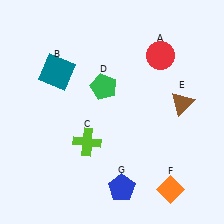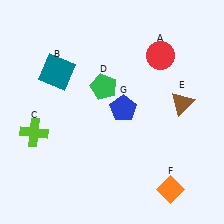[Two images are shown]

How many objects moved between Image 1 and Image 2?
2 objects moved between the two images.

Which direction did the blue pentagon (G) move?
The blue pentagon (G) moved up.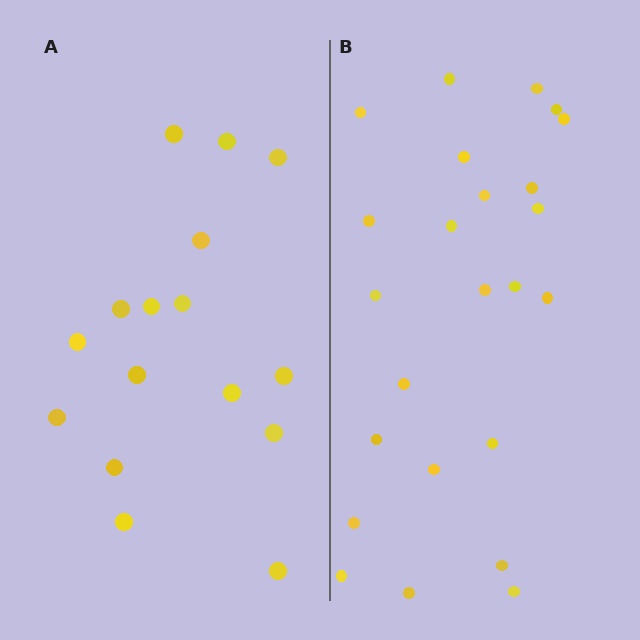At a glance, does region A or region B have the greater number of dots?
Region B (the right region) has more dots.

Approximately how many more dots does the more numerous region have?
Region B has roughly 8 or so more dots than region A.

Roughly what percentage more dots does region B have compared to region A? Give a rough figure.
About 50% more.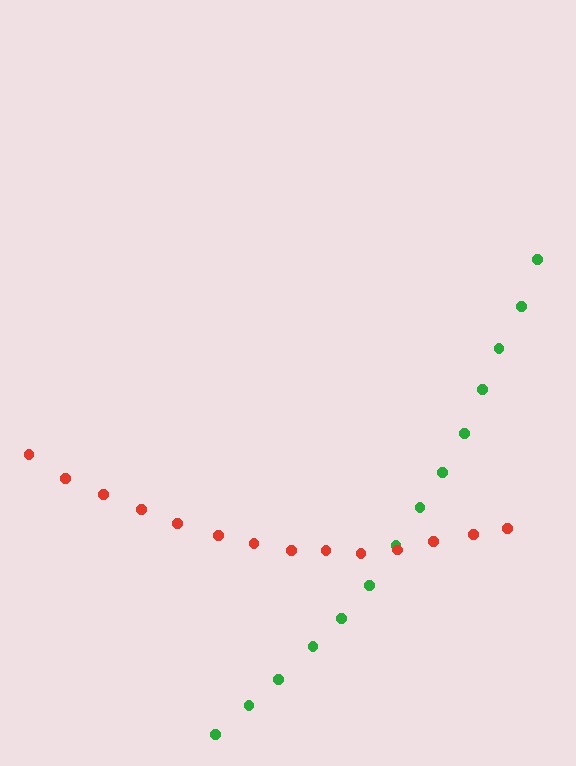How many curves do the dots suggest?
There are 2 distinct paths.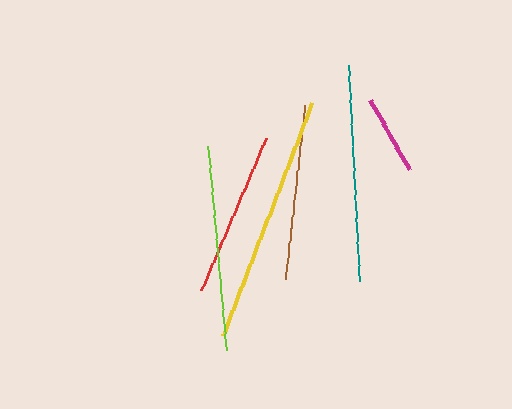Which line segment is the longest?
The yellow line is the longest at approximately 249 pixels.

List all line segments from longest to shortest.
From longest to shortest: yellow, teal, lime, brown, red, magenta.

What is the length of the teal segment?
The teal segment is approximately 217 pixels long.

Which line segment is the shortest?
The magenta line is the shortest at approximately 80 pixels.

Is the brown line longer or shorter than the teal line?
The teal line is longer than the brown line.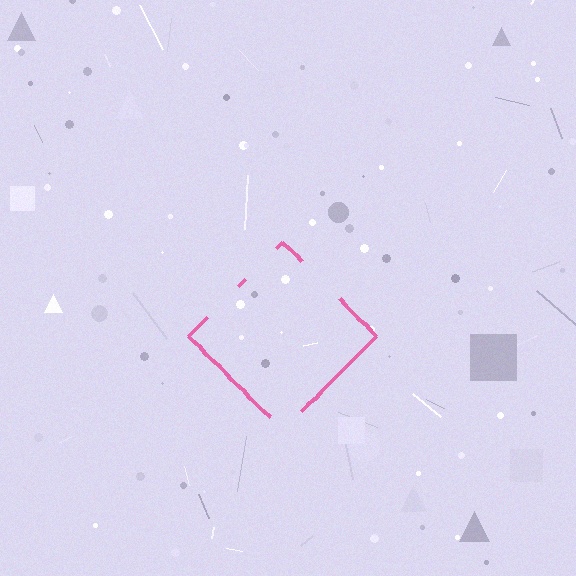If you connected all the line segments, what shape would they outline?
They would outline a diamond.